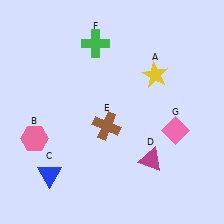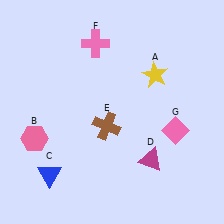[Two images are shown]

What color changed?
The cross (F) changed from green in Image 1 to pink in Image 2.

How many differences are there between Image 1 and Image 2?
There is 1 difference between the two images.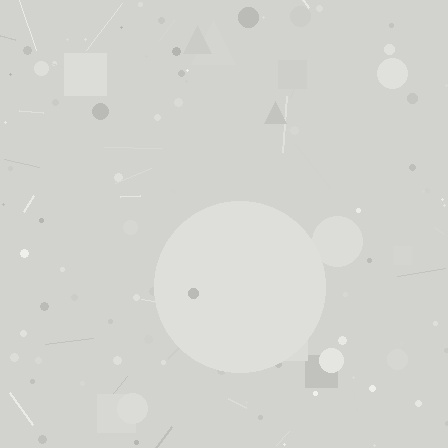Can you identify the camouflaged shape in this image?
The camouflaged shape is a circle.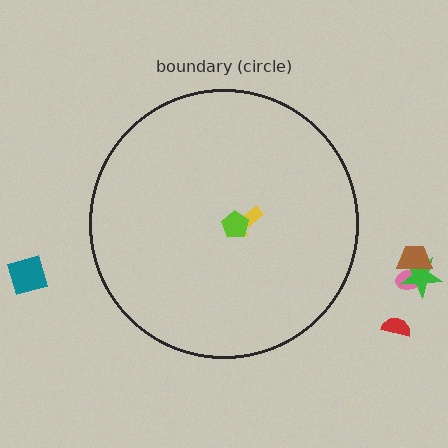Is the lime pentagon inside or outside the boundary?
Inside.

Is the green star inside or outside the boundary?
Outside.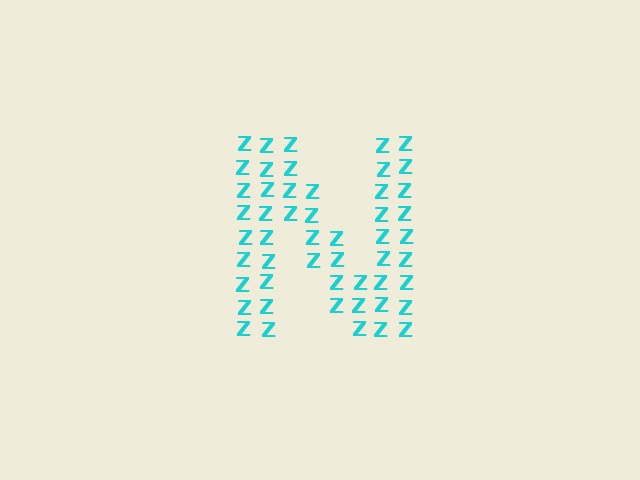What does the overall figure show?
The overall figure shows the letter N.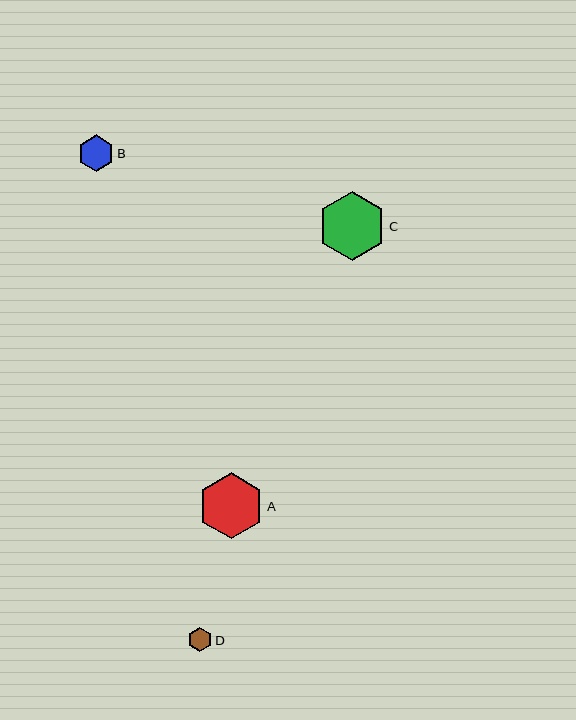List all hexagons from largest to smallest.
From largest to smallest: C, A, B, D.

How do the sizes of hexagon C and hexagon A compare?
Hexagon C and hexagon A are approximately the same size.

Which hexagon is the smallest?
Hexagon D is the smallest with a size of approximately 24 pixels.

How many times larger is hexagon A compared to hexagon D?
Hexagon A is approximately 2.8 times the size of hexagon D.